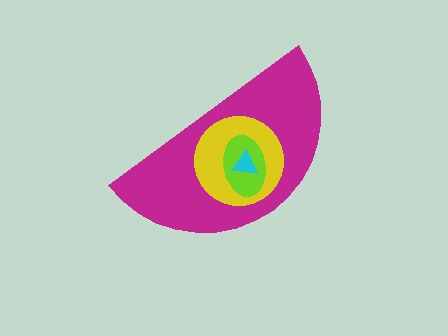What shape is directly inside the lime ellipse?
The cyan triangle.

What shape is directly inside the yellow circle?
The lime ellipse.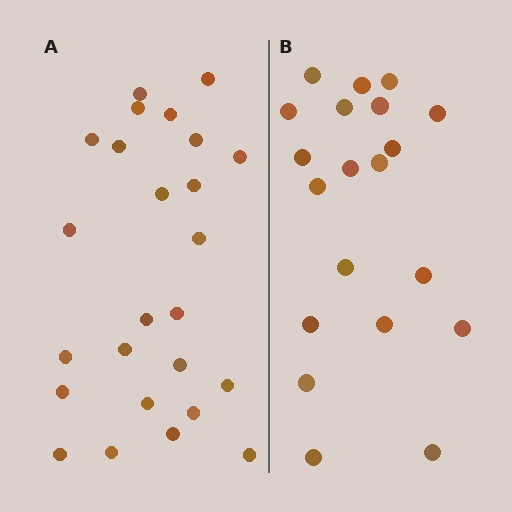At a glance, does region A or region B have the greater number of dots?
Region A (the left region) has more dots.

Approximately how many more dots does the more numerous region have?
Region A has about 5 more dots than region B.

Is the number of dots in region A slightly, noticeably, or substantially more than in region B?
Region A has noticeably more, but not dramatically so. The ratio is roughly 1.2 to 1.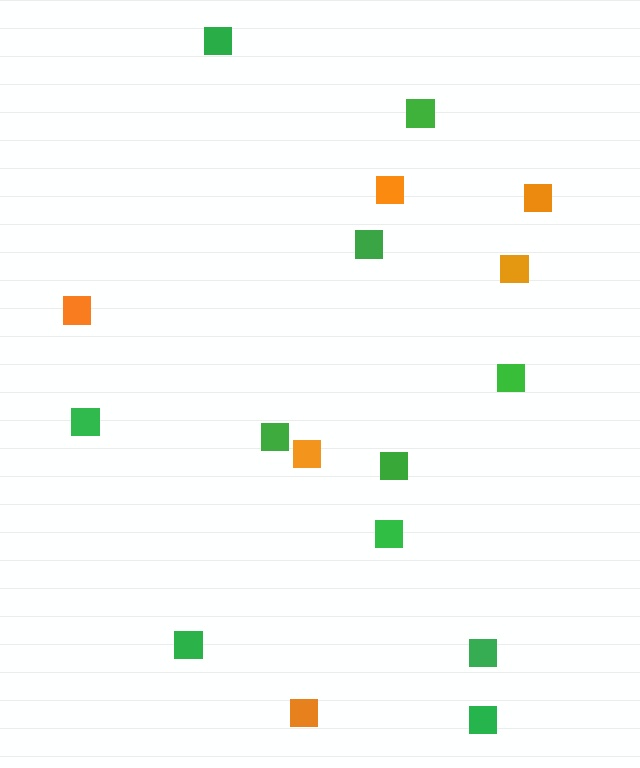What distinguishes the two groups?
There are 2 groups: one group of orange squares (6) and one group of green squares (11).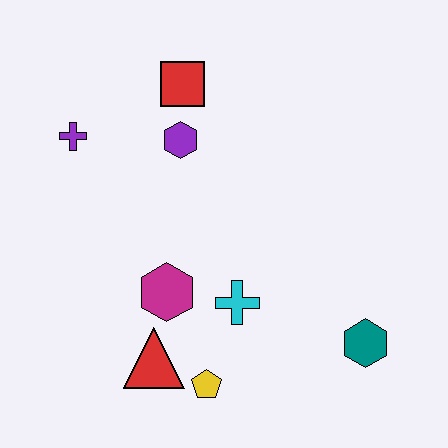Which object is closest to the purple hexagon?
The red square is closest to the purple hexagon.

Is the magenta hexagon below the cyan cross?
No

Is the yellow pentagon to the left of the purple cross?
No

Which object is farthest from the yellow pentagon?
The red square is farthest from the yellow pentagon.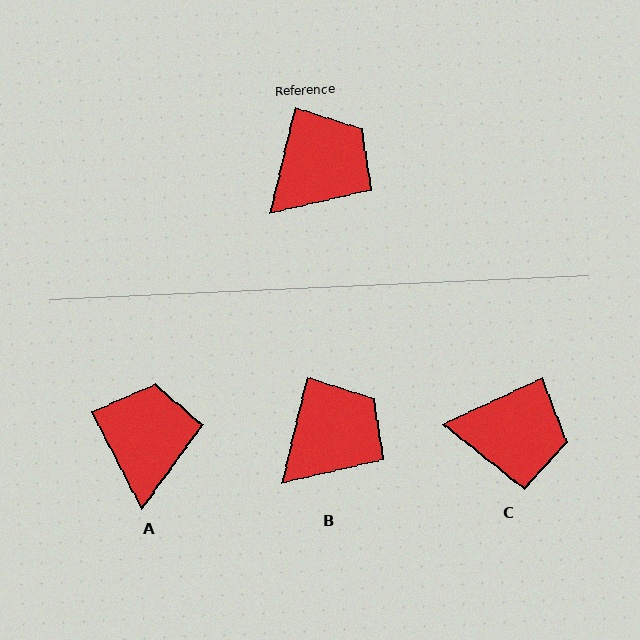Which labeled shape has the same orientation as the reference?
B.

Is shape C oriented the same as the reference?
No, it is off by about 51 degrees.